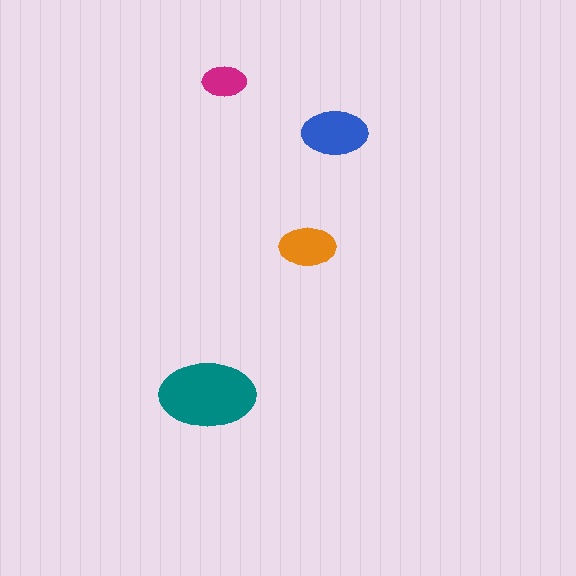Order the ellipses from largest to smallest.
the teal one, the blue one, the orange one, the magenta one.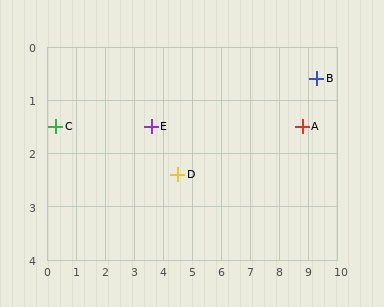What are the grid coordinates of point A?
Point A is at approximately (8.8, 1.5).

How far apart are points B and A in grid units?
Points B and A are about 1.0 grid units apart.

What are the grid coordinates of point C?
Point C is at approximately (0.3, 1.5).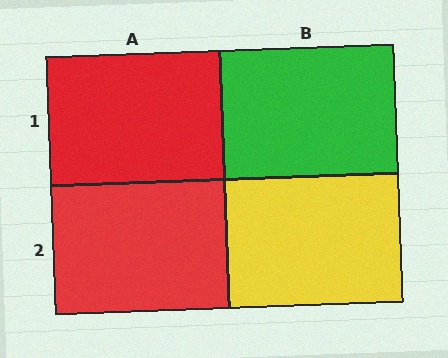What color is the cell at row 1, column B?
Green.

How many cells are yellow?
1 cell is yellow.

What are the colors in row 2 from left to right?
Red, yellow.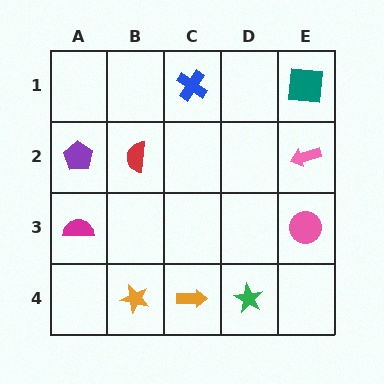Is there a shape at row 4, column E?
No, that cell is empty.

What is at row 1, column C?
A blue cross.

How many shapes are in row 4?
3 shapes.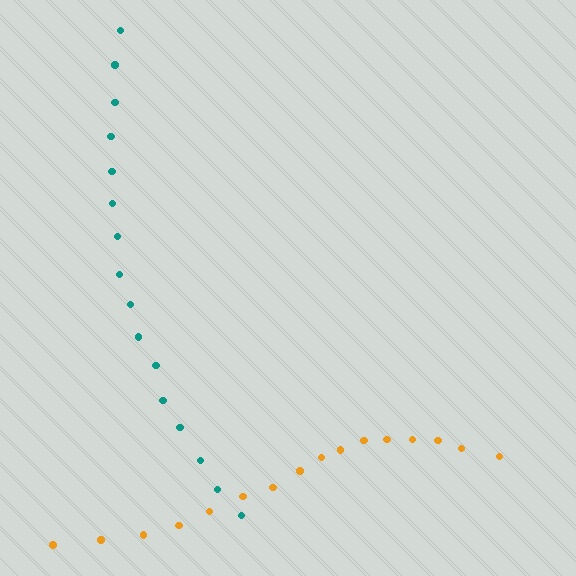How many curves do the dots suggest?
There are 2 distinct paths.